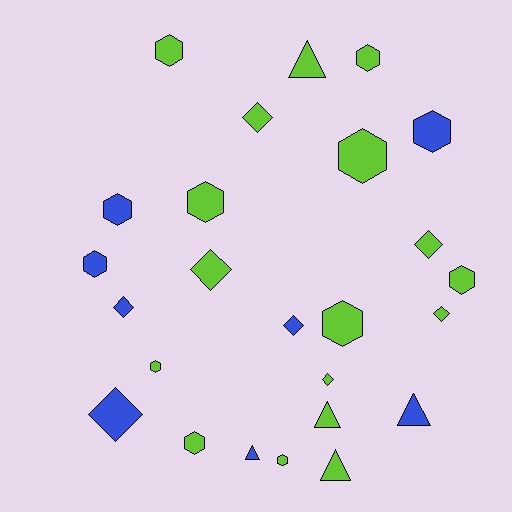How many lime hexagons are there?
There are 9 lime hexagons.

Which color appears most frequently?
Lime, with 17 objects.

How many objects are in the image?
There are 25 objects.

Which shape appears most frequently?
Hexagon, with 12 objects.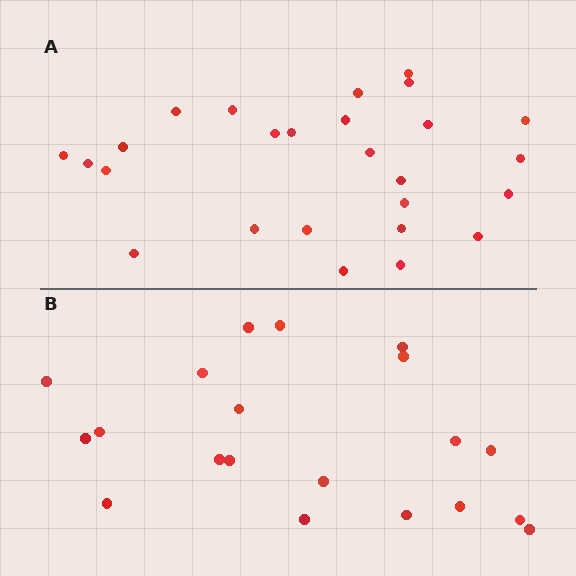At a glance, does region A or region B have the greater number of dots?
Region A (the top region) has more dots.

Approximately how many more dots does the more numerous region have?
Region A has about 6 more dots than region B.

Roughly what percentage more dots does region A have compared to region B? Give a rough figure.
About 30% more.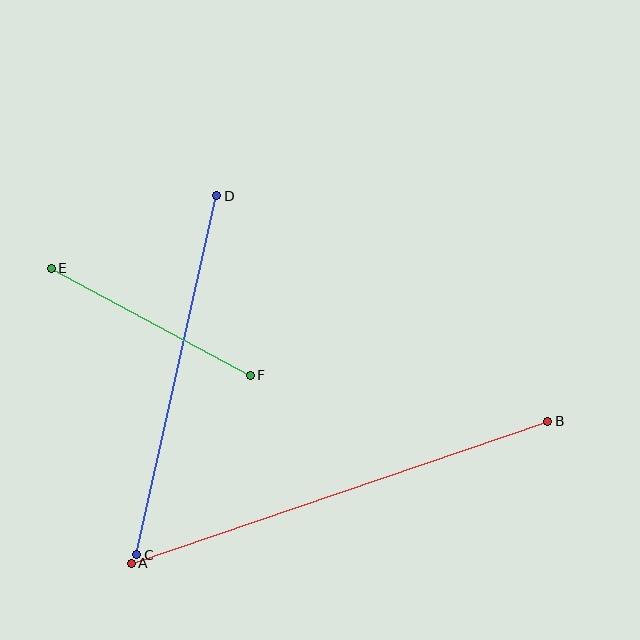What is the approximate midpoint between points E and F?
The midpoint is at approximately (151, 322) pixels.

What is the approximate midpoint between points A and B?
The midpoint is at approximately (339, 492) pixels.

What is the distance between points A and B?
The distance is approximately 440 pixels.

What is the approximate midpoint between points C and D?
The midpoint is at approximately (177, 375) pixels.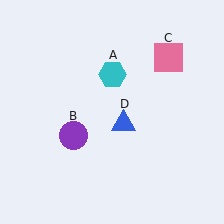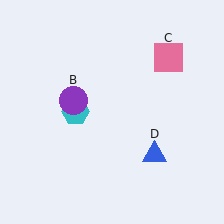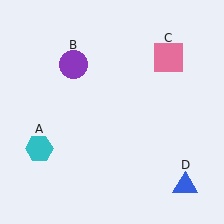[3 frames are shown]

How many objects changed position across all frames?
3 objects changed position: cyan hexagon (object A), purple circle (object B), blue triangle (object D).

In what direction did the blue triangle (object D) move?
The blue triangle (object D) moved down and to the right.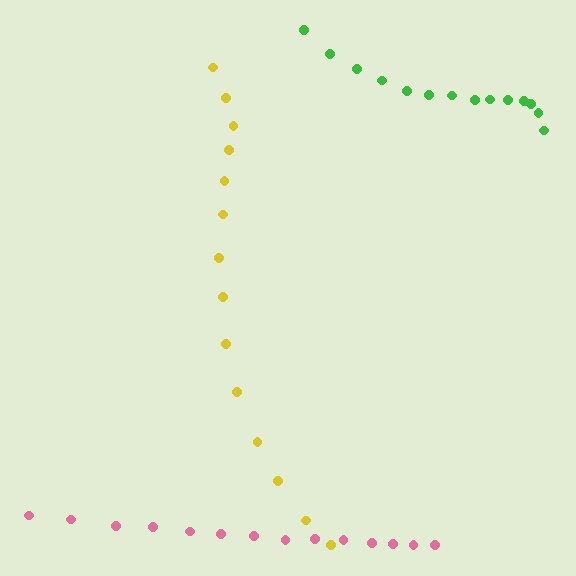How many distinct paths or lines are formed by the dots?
There are 3 distinct paths.